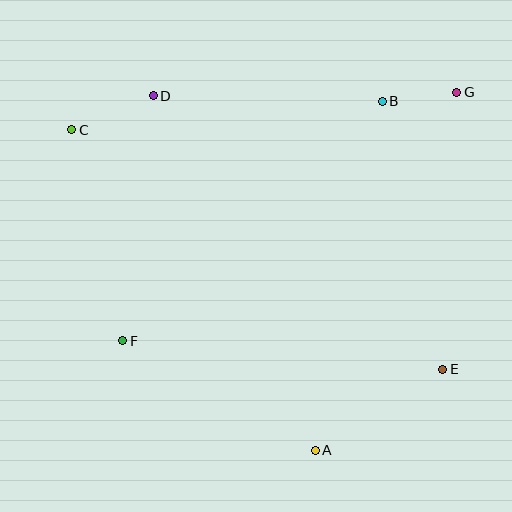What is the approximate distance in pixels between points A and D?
The distance between A and D is approximately 390 pixels.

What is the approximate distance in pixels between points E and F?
The distance between E and F is approximately 321 pixels.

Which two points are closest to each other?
Points B and G are closest to each other.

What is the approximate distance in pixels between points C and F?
The distance between C and F is approximately 217 pixels.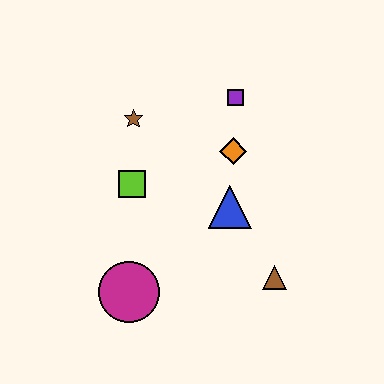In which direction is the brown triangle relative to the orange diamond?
The brown triangle is below the orange diamond.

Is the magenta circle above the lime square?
No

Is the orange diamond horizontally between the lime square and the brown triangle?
Yes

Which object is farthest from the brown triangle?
The brown star is farthest from the brown triangle.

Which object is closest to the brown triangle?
The blue triangle is closest to the brown triangle.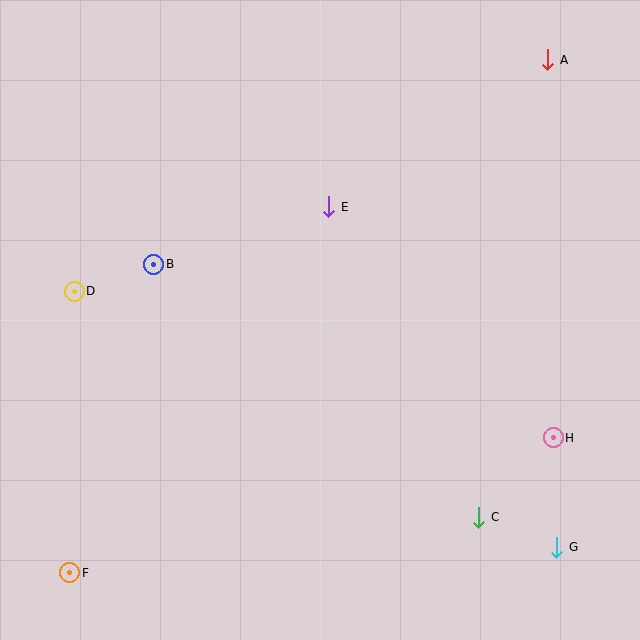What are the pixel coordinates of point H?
Point H is at (553, 438).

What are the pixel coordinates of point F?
Point F is at (69, 573).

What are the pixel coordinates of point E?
Point E is at (329, 207).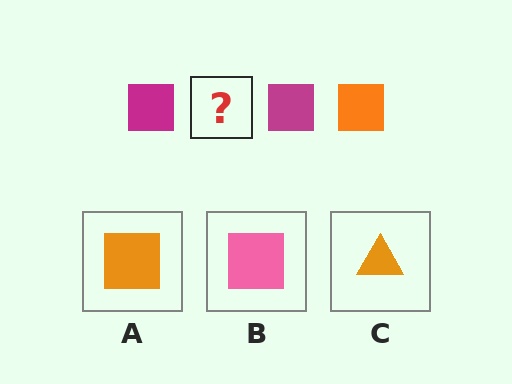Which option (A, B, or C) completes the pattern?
A.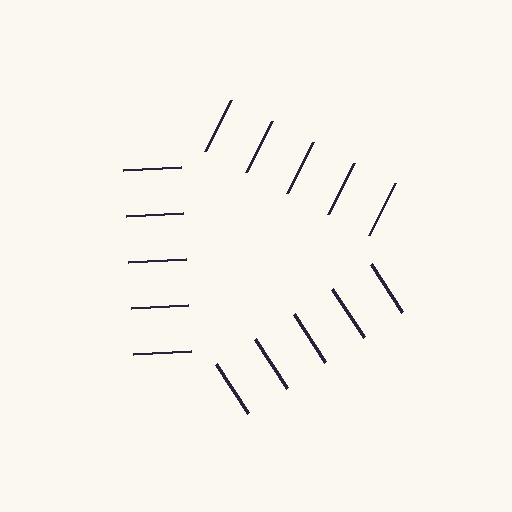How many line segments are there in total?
15 — 5 along each of the 3 edges.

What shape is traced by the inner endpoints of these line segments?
An illusory triangle — the line segments terminate on its edges but no continuous stroke is drawn.